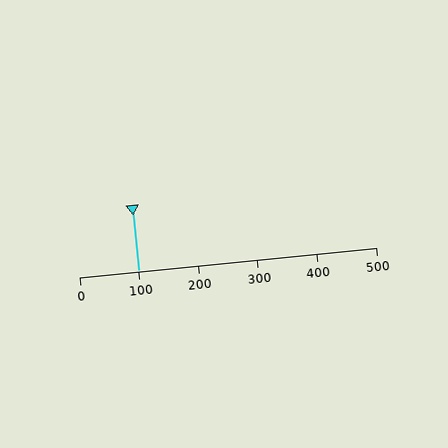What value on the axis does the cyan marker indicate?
The marker indicates approximately 100.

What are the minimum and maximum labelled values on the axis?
The axis runs from 0 to 500.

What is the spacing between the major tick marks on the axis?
The major ticks are spaced 100 apart.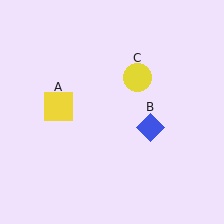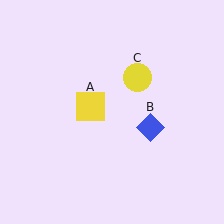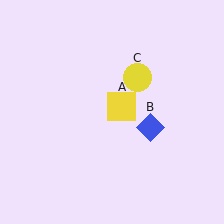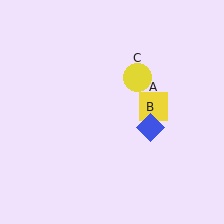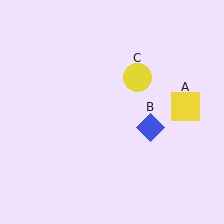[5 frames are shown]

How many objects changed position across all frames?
1 object changed position: yellow square (object A).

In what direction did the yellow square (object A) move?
The yellow square (object A) moved right.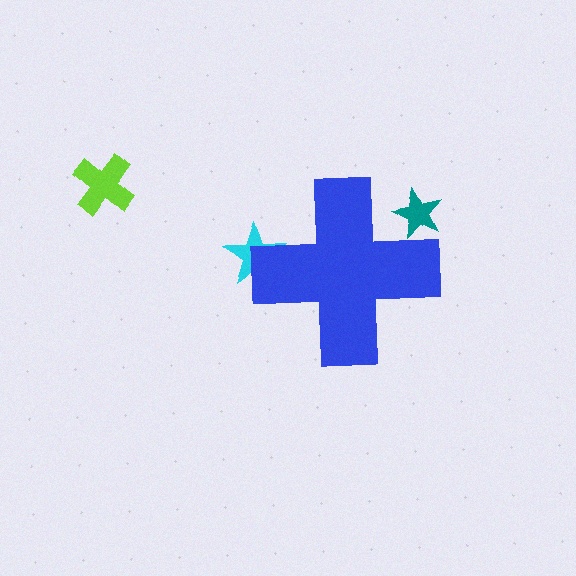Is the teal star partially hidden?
Yes, the teal star is partially hidden behind the blue cross.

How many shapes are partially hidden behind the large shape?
2 shapes are partially hidden.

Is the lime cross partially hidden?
No, the lime cross is fully visible.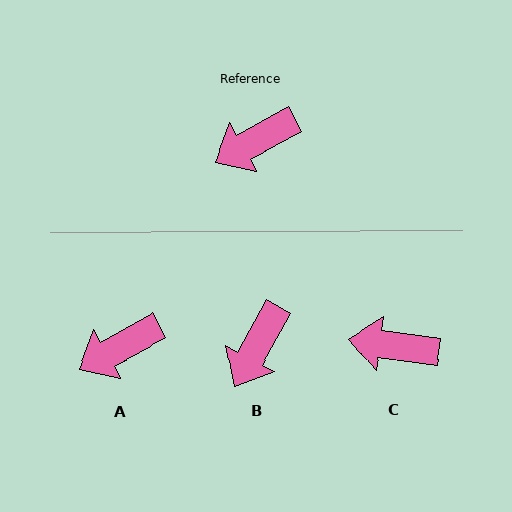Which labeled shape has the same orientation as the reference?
A.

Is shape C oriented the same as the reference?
No, it is off by about 37 degrees.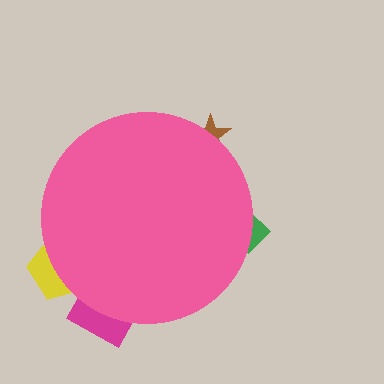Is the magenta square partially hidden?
Yes, the magenta square is partially hidden behind the pink circle.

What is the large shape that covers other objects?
A pink circle.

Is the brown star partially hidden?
Yes, the brown star is partially hidden behind the pink circle.